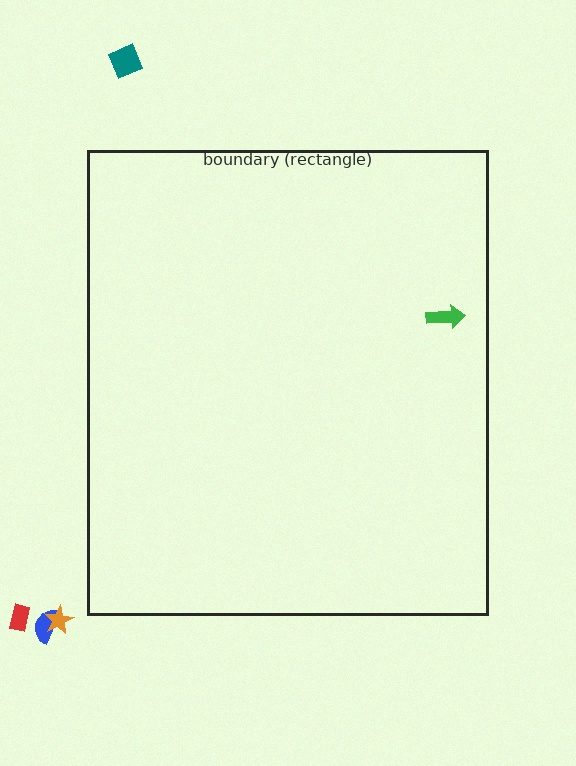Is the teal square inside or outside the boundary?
Outside.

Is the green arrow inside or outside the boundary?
Inside.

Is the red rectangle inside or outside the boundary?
Outside.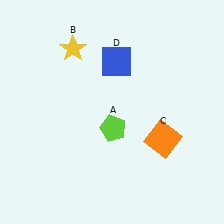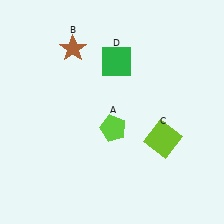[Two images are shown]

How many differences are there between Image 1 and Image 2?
There are 3 differences between the two images.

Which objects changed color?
B changed from yellow to brown. C changed from orange to lime. D changed from blue to green.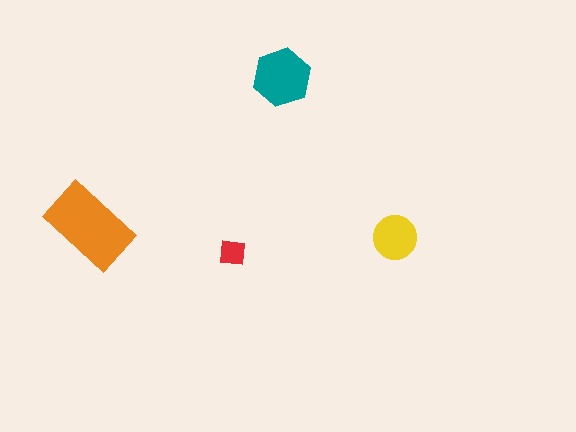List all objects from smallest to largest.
The red square, the yellow circle, the teal hexagon, the orange rectangle.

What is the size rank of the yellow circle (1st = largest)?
3rd.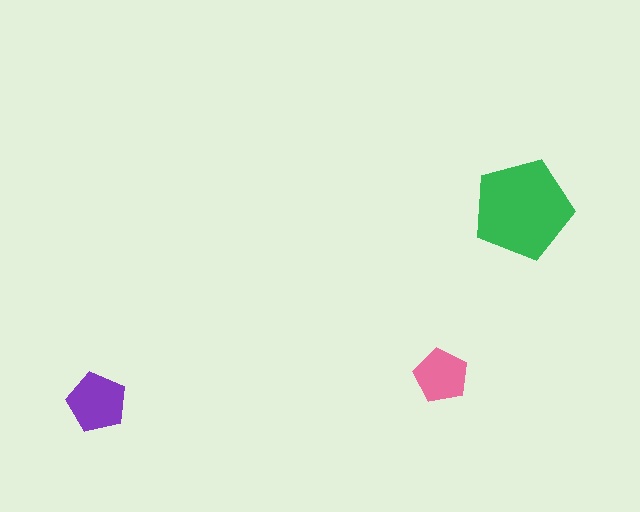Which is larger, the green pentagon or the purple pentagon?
The green one.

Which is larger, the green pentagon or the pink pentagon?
The green one.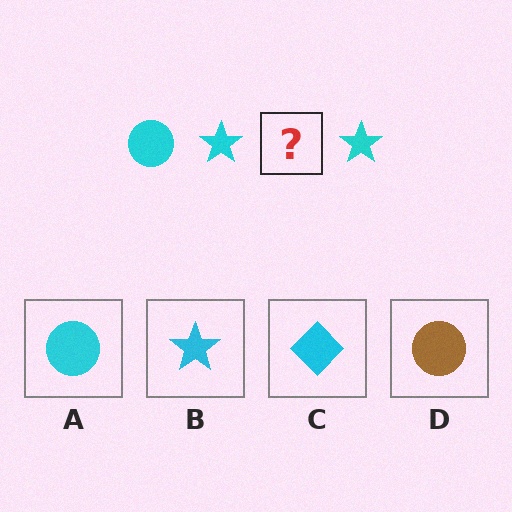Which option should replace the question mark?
Option A.